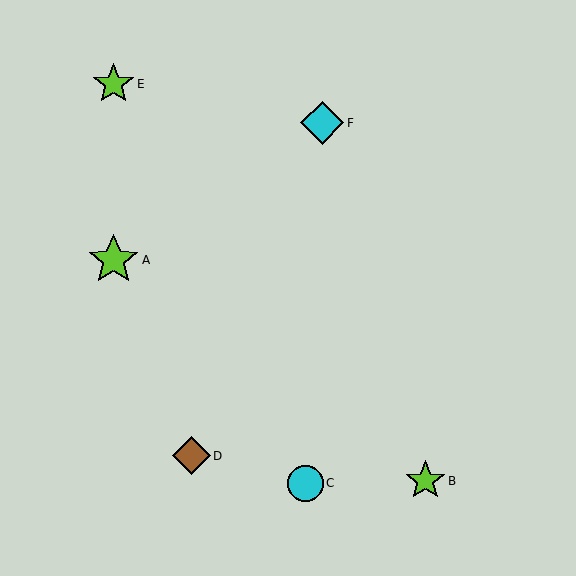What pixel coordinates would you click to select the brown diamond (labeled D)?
Click at (191, 456) to select the brown diamond D.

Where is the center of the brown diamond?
The center of the brown diamond is at (191, 456).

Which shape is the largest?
The lime star (labeled A) is the largest.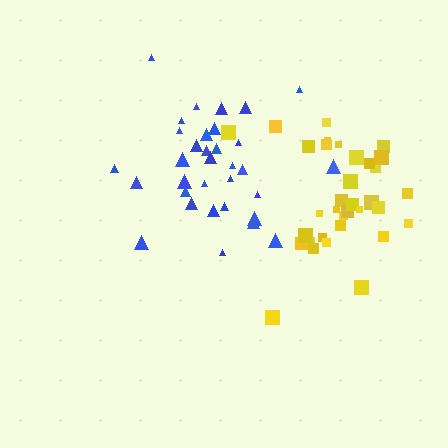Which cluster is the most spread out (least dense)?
Yellow.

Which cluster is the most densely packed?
Blue.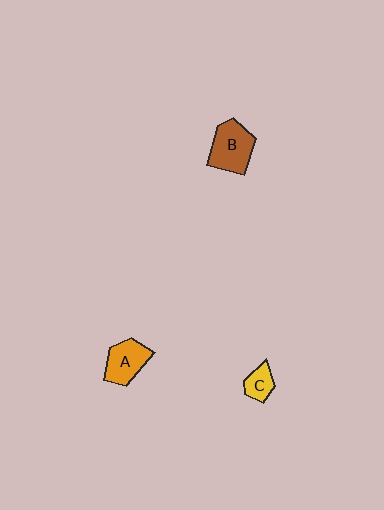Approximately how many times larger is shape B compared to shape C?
Approximately 2.1 times.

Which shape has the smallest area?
Shape C (yellow).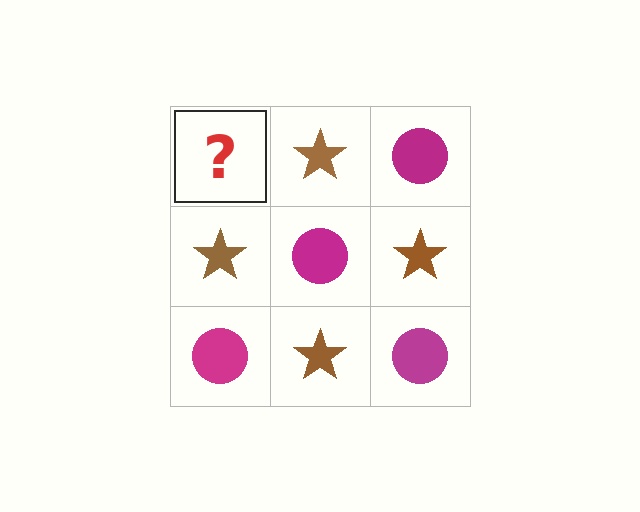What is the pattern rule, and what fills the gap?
The rule is that it alternates magenta circle and brown star in a checkerboard pattern. The gap should be filled with a magenta circle.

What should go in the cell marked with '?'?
The missing cell should contain a magenta circle.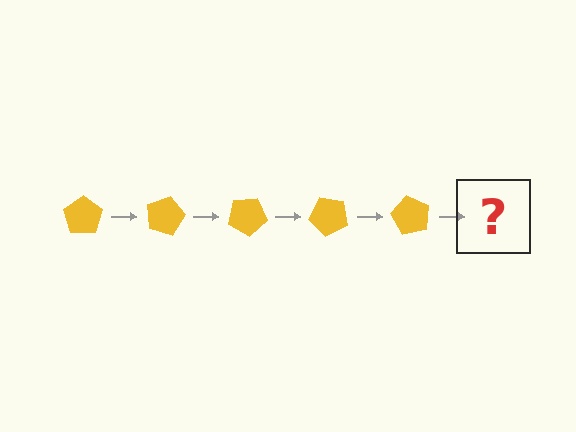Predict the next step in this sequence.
The next step is a yellow pentagon rotated 75 degrees.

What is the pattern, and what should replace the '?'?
The pattern is that the pentagon rotates 15 degrees each step. The '?' should be a yellow pentagon rotated 75 degrees.